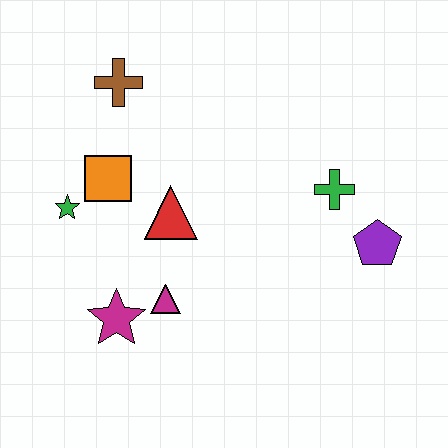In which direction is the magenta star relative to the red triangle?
The magenta star is below the red triangle.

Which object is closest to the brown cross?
The orange square is closest to the brown cross.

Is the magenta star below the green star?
Yes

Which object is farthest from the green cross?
The green star is farthest from the green cross.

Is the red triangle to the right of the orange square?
Yes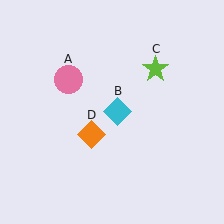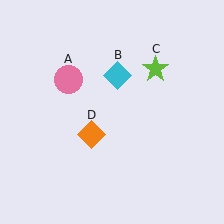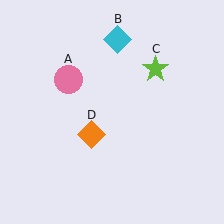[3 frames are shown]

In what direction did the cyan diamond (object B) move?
The cyan diamond (object B) moved up.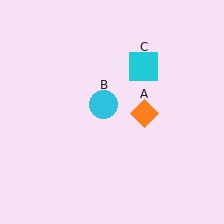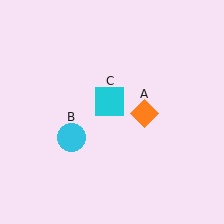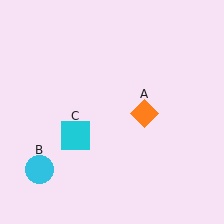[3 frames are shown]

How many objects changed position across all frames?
2 objects changed position: cyan circle (object B), cyan square (object C).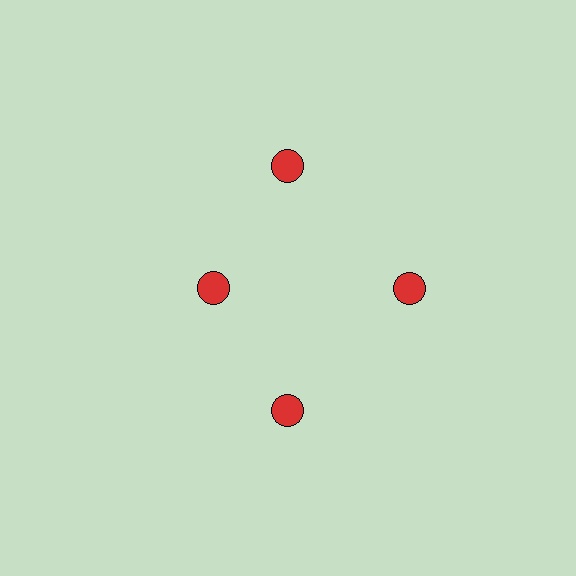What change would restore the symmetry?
The symmetry would be restored by moving it outward, back onto the ring so that all 4 circles sit at equal angles and equal distance from the center.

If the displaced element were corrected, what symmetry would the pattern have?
It would have 4-fold rotational symmetry — the pattern would map onto itself every 90 degrees.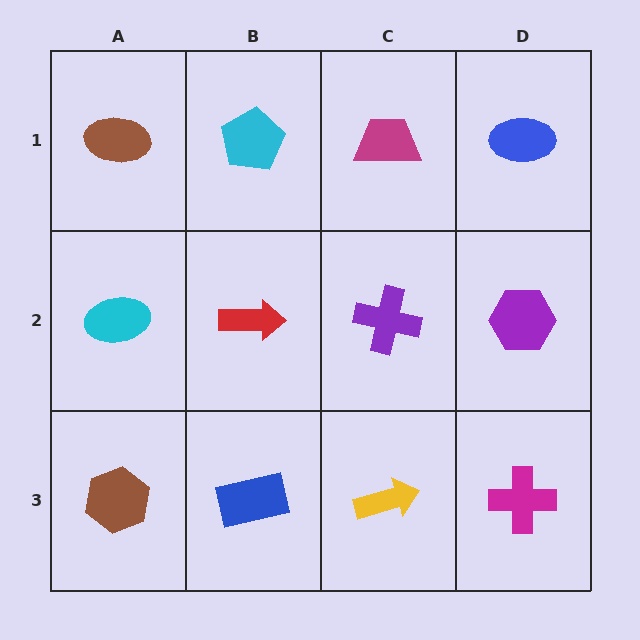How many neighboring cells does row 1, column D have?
2.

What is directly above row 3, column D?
A purple hexagon.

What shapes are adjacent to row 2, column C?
A magenta trapezoid (row 1, column C), a yellow arrow (row 3, column C), a red arrow (row 2, column B), a purple hexagon (row 2, column D).